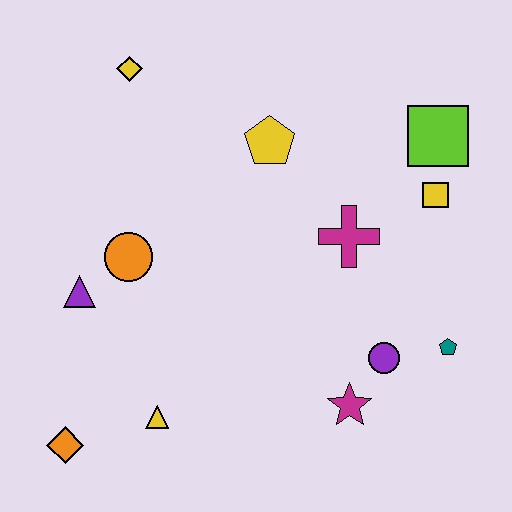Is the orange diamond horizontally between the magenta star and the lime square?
No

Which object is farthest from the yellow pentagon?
The orange diamond is farthest from the yellow pentagon.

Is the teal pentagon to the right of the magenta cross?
Yes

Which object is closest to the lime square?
The yellow square is closest to the lime square.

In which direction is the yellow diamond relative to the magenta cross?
The yellow diamond is to the left of the magenta cross.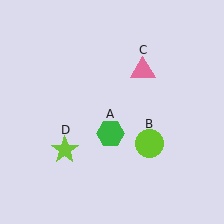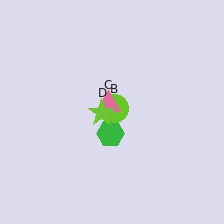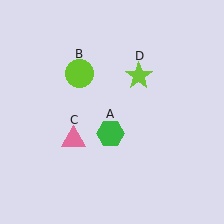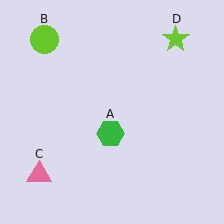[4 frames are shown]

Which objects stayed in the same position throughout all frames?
Green hexagon (object A) remained stationary.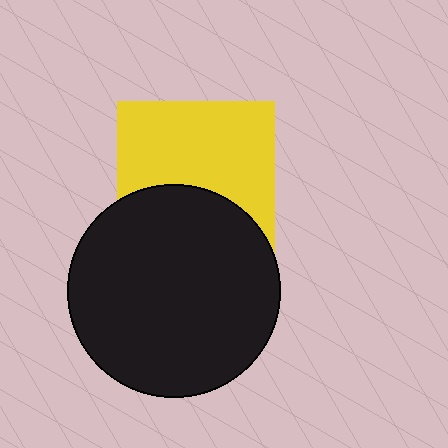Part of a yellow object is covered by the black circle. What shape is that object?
It is a square.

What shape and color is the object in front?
The object in front is a black circle.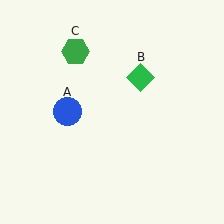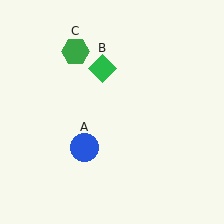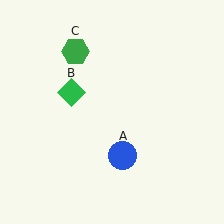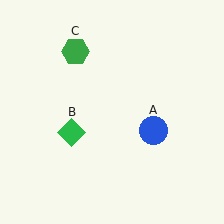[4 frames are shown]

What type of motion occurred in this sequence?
The blue circle (object A), green diamond (object B) rotated counterclockwise around the center of the scene.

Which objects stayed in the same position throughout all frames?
Green hexagon (object C) remained stationary.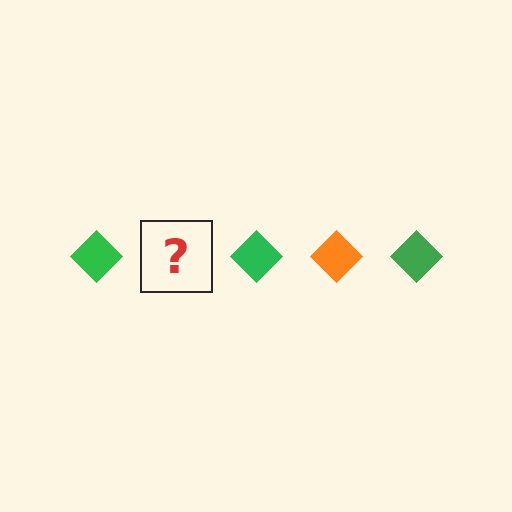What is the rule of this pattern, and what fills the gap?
The rule is that the pattern cycles through green, orange diamonds. The gap should be filled with an orange diamond.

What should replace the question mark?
The question mark should be replaced with an orange diamond.